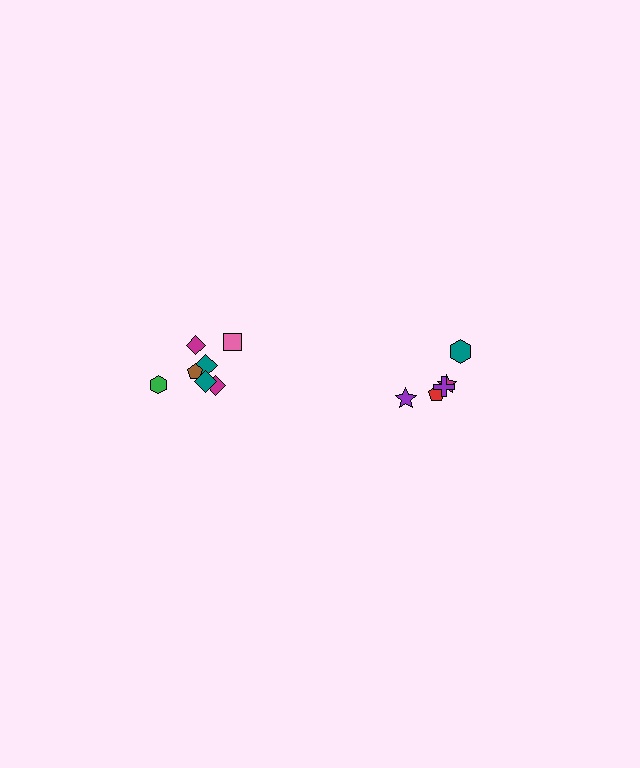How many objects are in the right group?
There are 5 objects.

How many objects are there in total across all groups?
There are 12 objects.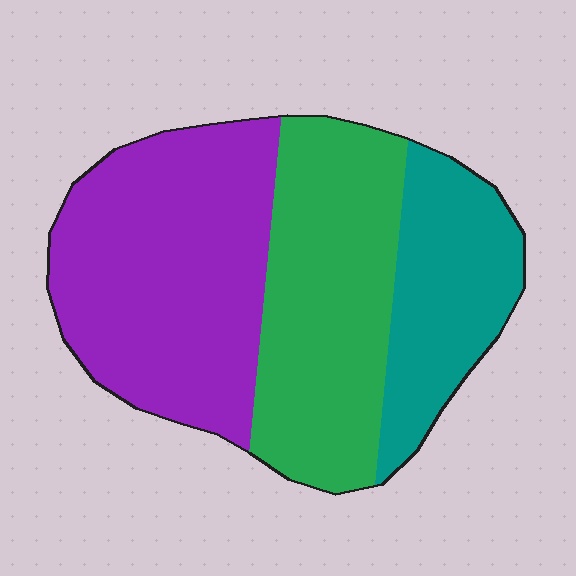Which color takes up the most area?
Purple, at roughly 45%.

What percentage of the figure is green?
Green takes up between a quarter and a half of the figure.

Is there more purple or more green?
Purple.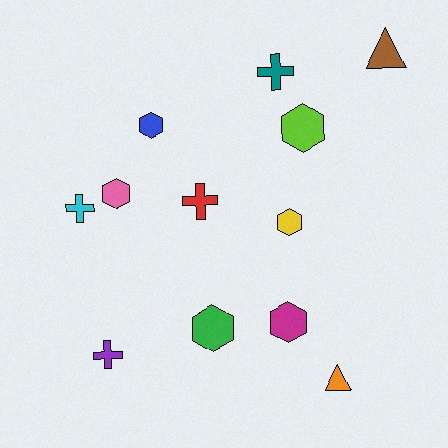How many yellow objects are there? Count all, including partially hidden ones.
There is 1 yellow object.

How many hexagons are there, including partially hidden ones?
There are 6 hexagons.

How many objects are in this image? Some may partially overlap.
There are 12 objects.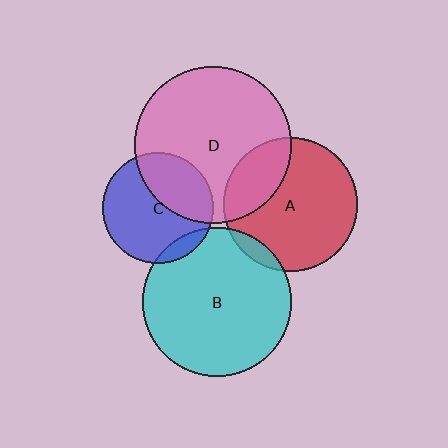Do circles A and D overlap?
Yes.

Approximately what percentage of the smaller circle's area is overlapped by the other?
Approximately 25%.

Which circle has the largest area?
Circle D (pink).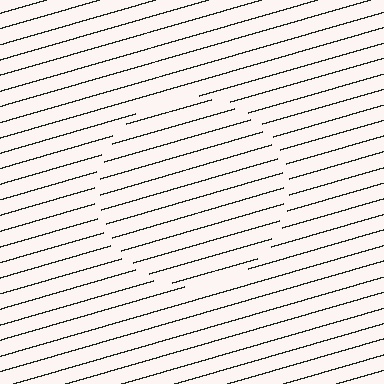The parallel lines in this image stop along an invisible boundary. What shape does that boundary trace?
An illusory circle. The interior of the shape contains the same grating, shifted by half a period — the contour is defined by the phase discontinuity where line-ends from the inner and outer gratings abut.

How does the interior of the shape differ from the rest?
The interior of the shape contains the same grating, shifted by half a period — the contour is defined by the phase discontinuity where line-ends from the inner and outer gratings abut.